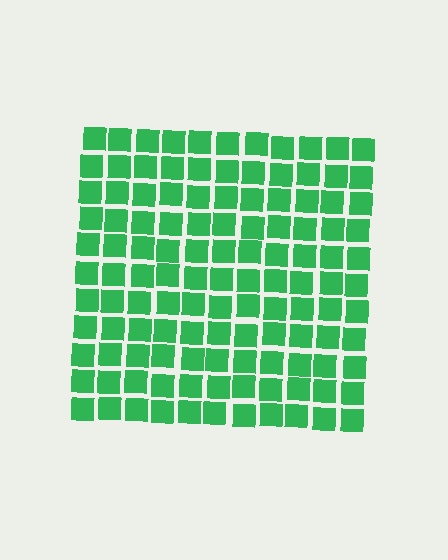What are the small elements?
The small elements are squares.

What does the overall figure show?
The overall figure shows a square.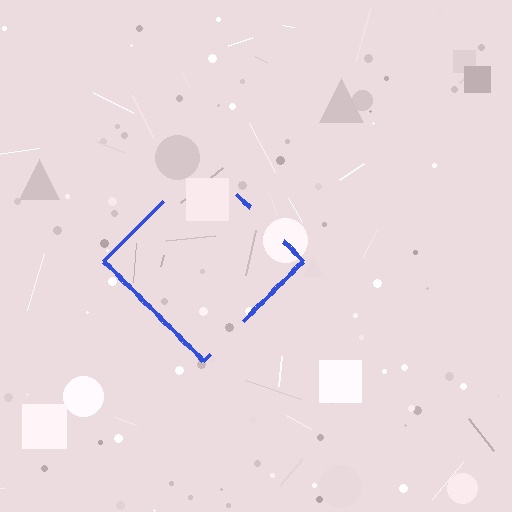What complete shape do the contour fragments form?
The contour fragments form a diamond.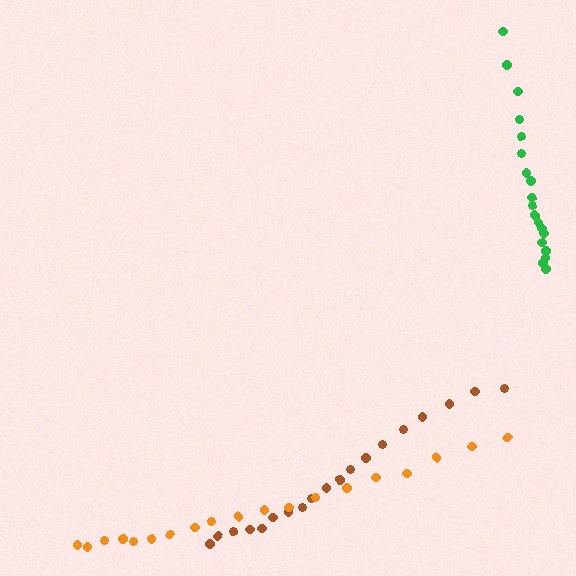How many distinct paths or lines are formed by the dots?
There are 3 distinct paths.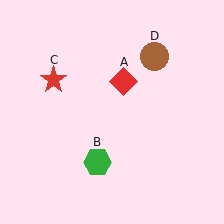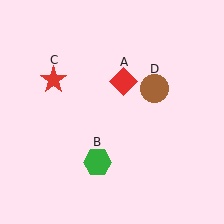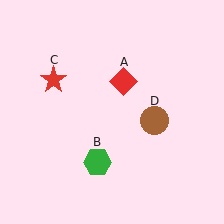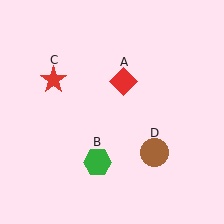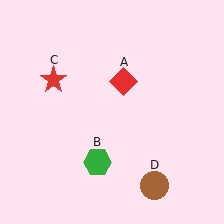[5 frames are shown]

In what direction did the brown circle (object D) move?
The brown circle (object D) moved down.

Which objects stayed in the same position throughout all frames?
Red diamond (object A) and green hexagon (object B) and red star (object C) remained stationary.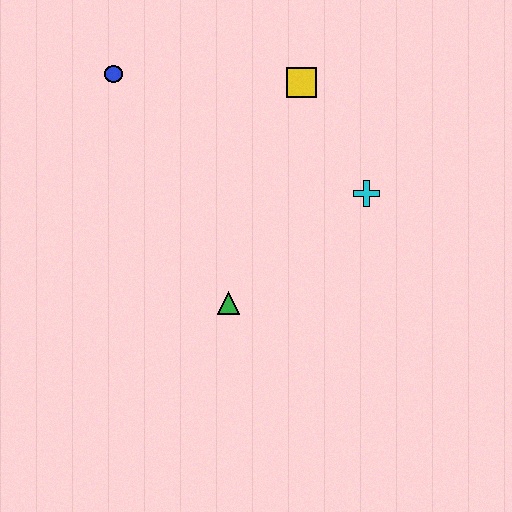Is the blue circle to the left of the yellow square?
Yes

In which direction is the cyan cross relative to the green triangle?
The cyan cross is to the right of the green triangle.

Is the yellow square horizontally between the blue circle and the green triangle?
No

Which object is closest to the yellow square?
The cyan cross is closest to the yellow square.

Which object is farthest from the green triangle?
The blue circle is farthest from the green triangle.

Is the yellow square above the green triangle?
Yes